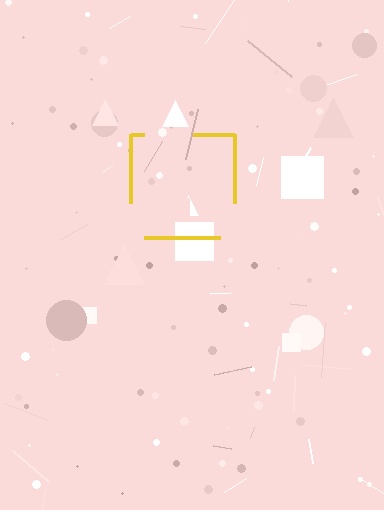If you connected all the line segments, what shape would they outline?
They would outline a square.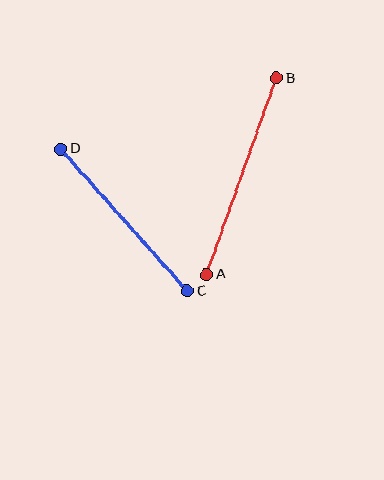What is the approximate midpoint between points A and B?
The midpoint is at approximately (242, 176) pixels.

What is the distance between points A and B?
The distance is approximately 209 pixels.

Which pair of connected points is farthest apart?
Points A and B are farthest apart.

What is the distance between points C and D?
The distance is approximately 190 pixels.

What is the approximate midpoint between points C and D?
The midpoint is at approximately (124, 220) pixels.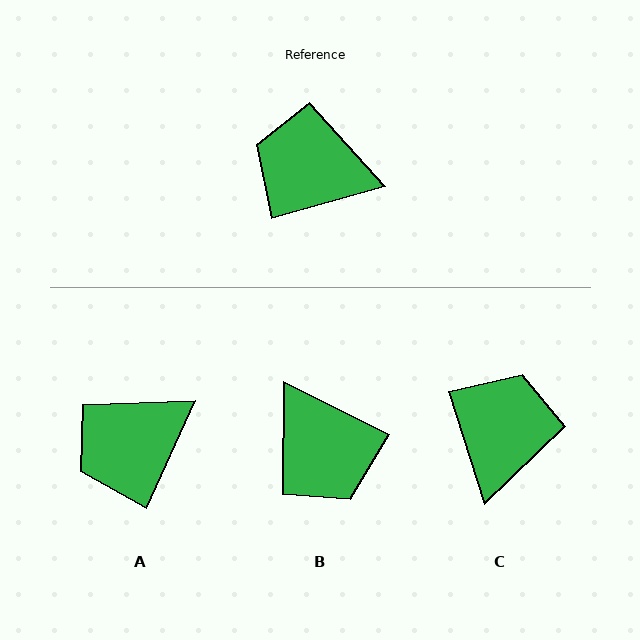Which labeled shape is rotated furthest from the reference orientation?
B, about 138 degrees away.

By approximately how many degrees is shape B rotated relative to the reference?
Approximately 138 degrees counter-clockwise.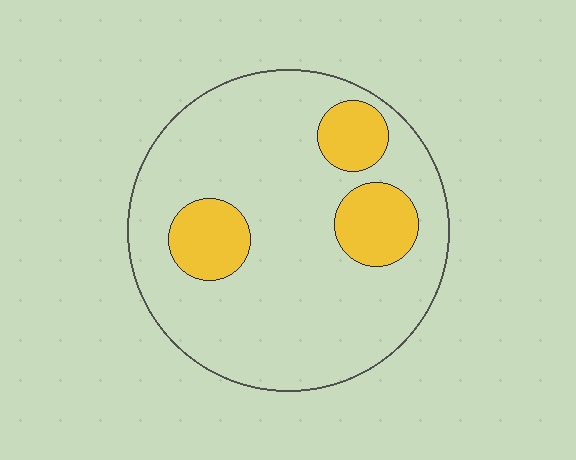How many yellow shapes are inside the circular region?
3.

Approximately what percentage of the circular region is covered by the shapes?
Approximately 20%.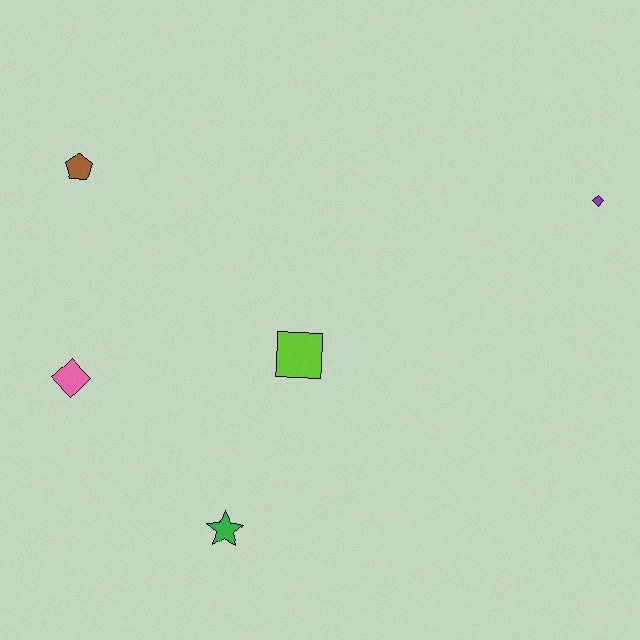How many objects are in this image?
There are 5 objects.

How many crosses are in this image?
There are no crosses.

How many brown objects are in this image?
There is 1 brown object.